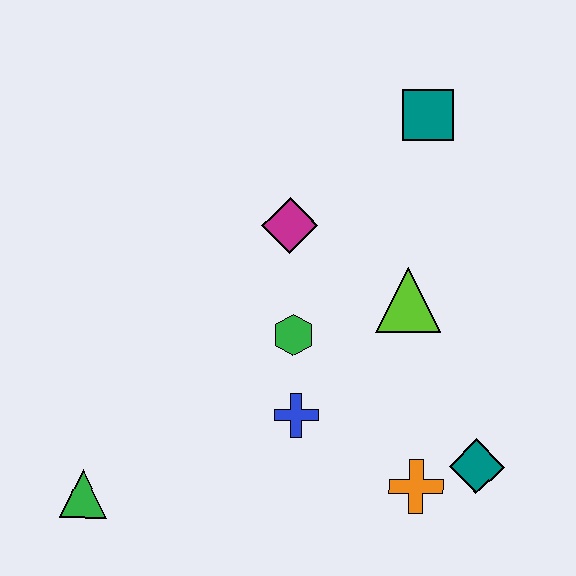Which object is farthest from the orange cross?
The teal square is farthest from the orange cross.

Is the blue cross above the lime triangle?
No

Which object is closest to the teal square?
The magenta diamond is closest to the teal square.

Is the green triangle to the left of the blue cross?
Yes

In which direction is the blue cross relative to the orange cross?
The blue cross is to the left of the orange cross.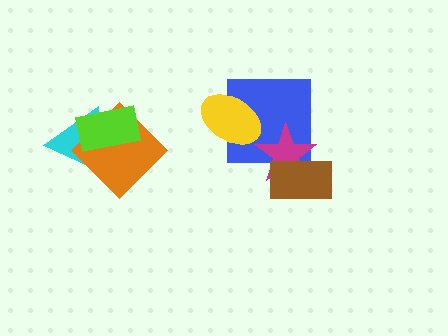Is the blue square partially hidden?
Yes, it is partially covered by another shape.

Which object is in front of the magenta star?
The brown rectangle is in front of the magenta star.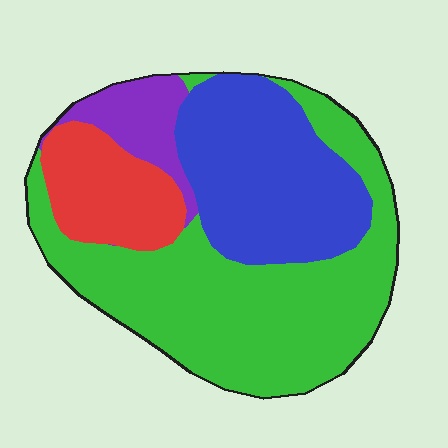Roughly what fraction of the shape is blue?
Blue covers 29% of the shape.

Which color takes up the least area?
Purple, at roughly 10%.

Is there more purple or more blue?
Blue.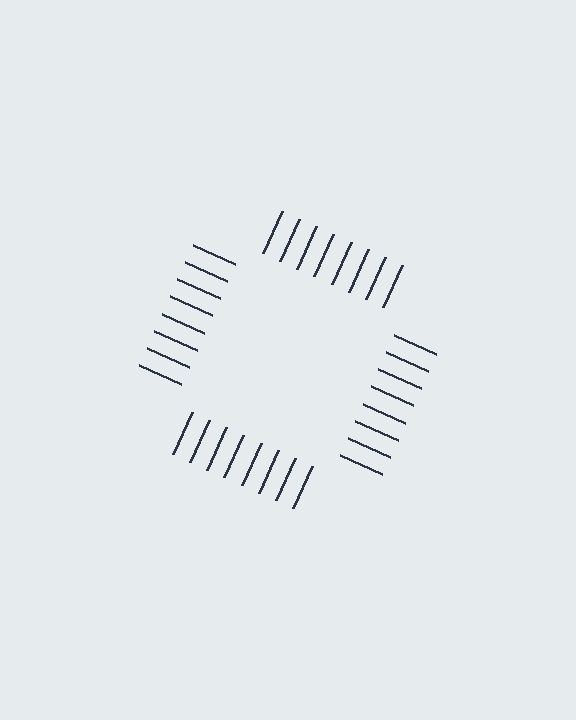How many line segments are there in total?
32 — 8 along each of the 4 edges.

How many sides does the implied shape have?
4 sides — the line-ends trace a square.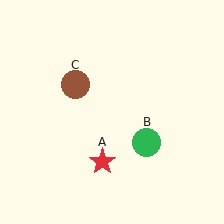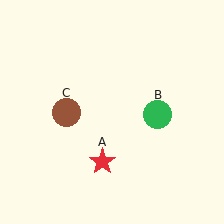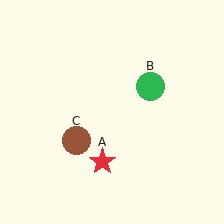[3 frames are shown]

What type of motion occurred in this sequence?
The green circle (object B), brown circle (object C) rotated counterclockwise around the center of the scene.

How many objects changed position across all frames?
2 objects changed position: green circle (object B), brown circle (object C).